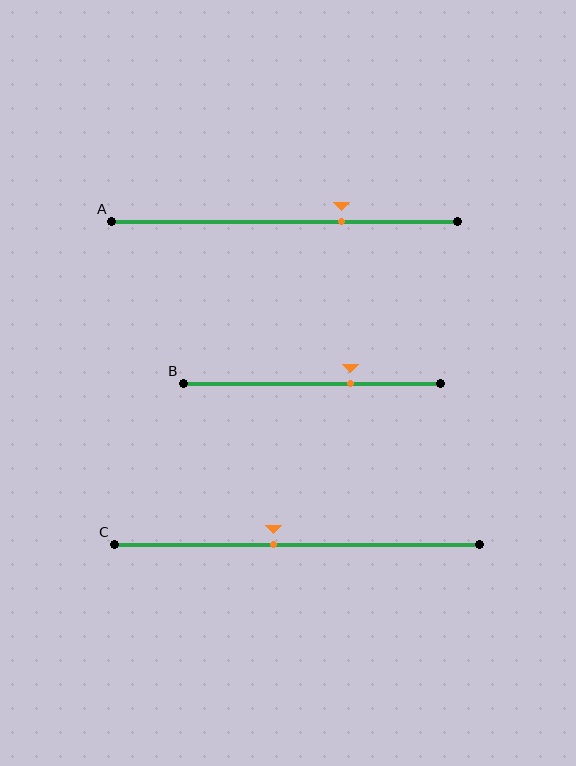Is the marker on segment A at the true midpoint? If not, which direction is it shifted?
No, the marker on segment A is shifted to the right by about 17% of the segment length.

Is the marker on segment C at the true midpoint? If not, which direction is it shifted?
No, the marker on segment C is shifted to the left by about 6% of the segment length.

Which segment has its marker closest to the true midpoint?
Segment C has its marker closest to the true midpoint.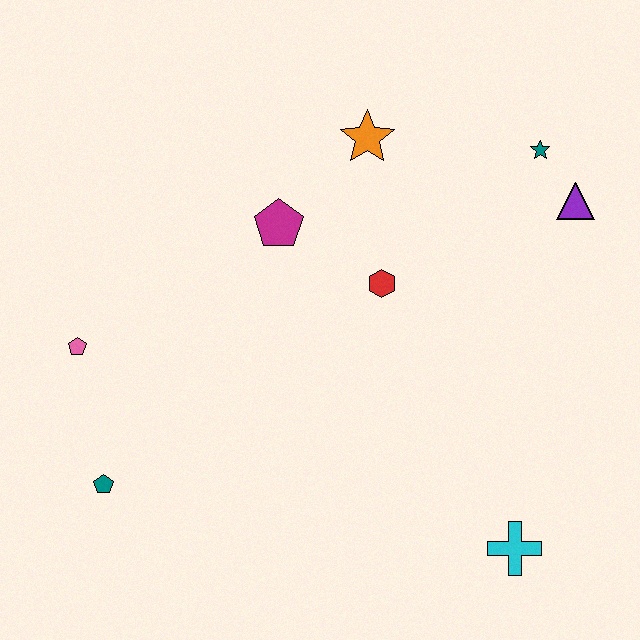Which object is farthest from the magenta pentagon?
The cyan cross is farthest from the magenta pentagon.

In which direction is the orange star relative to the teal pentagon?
The orange star is above the teal pentagon.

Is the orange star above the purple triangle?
Yes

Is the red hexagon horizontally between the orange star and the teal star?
Yes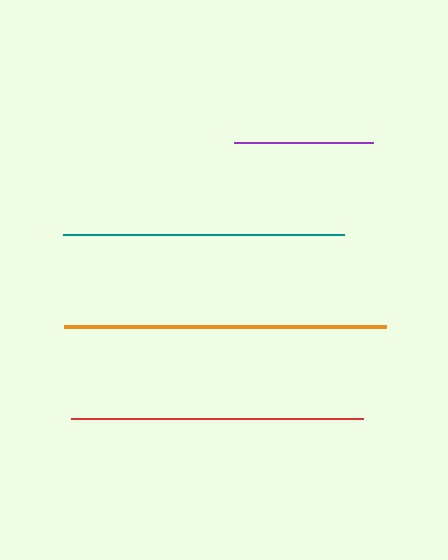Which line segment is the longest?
The orange line is the longest at approximately 322 pixels.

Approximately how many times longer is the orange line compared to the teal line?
The orange line is approximately 1.1 times the length of the teal line.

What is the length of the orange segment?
The orange segment is approximately 322 pixels long.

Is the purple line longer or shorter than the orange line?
The orange line is longer than the purple line.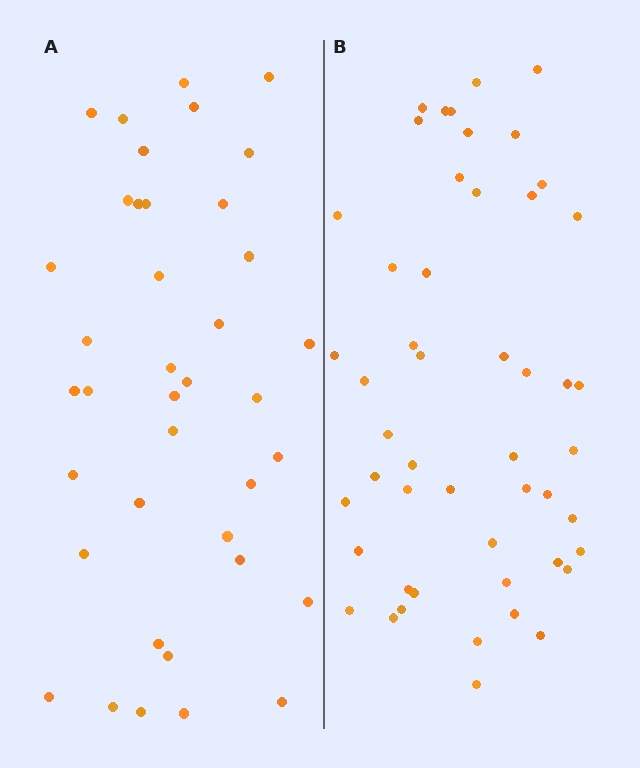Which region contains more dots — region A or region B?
Region B (the right region) has more dots.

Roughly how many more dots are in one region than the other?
Region B has roughly 12 or so more dots than region A.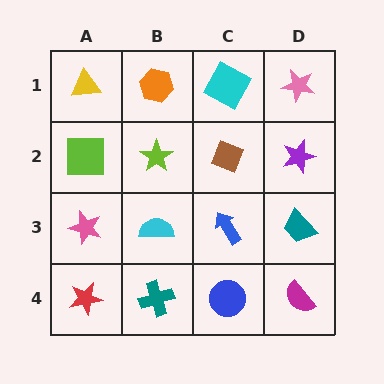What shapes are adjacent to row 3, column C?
A brown diamond (row 2, column C), a blue circle (row 4, column C), a cyan semicircle (row 3, column B), a teal trapezoid (row 3, column D).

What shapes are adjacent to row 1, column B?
A lime star (row 2, column B), a yellow triangle (row 1, column A), a cyan square (row 1, column C).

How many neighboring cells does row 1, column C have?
3.